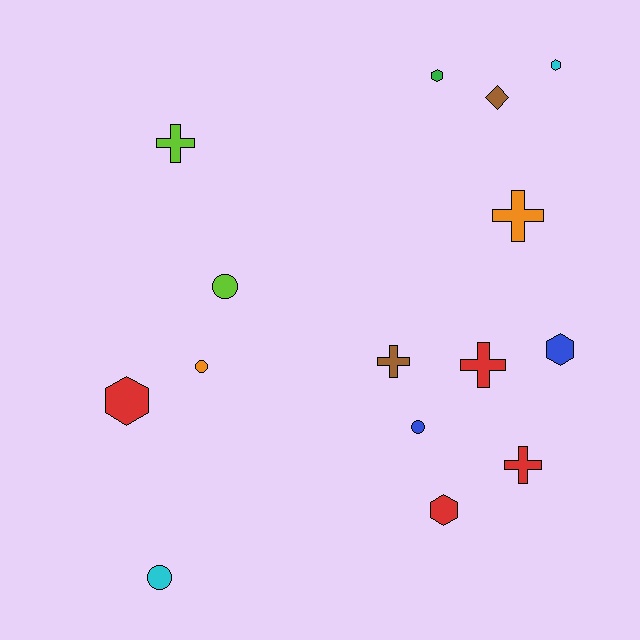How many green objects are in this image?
There is 1 green object.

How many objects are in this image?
There are 15 objects.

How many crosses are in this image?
There are 5 crosses.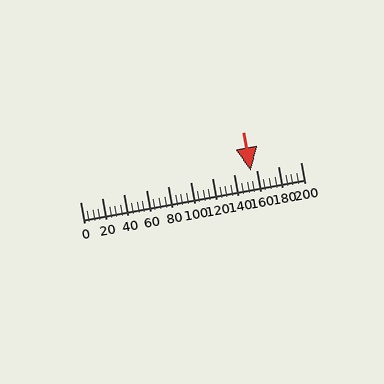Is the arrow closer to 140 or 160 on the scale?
The arrow is closer to 160.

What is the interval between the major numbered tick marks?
The major tick marks are spaced 20 units apart.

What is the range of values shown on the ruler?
The ruler shows values from 0 to 200.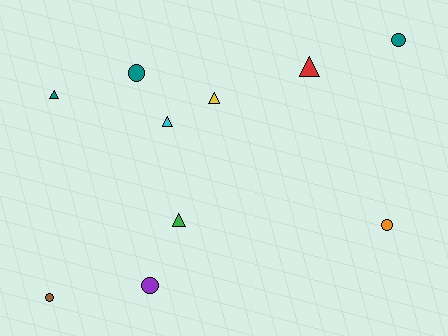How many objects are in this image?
There are 10 objects.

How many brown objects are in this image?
There is 1 brown object.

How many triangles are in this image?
There are 5 triangles.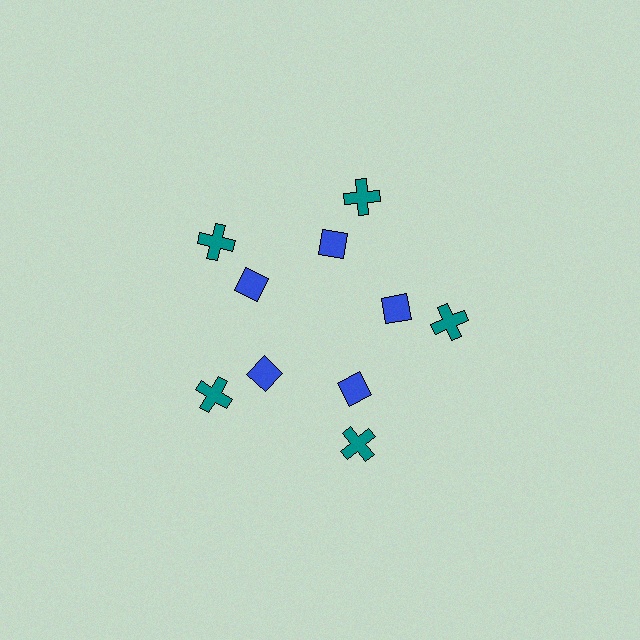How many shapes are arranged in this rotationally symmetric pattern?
There are 10 shapes, arranged in 5 groups of 2.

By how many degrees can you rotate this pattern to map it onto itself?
The pattern maps onto itself every 72 degrees of rotation.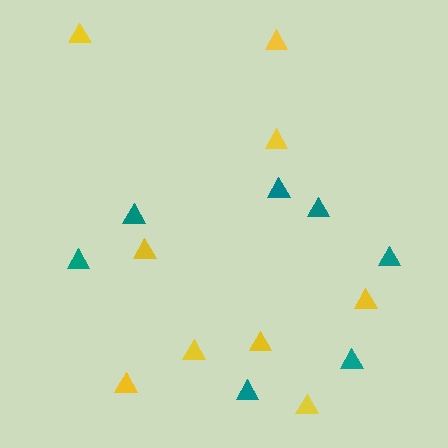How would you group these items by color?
There are 2 groups: one group of teal triangles (7) and one group of yellow triangles (9).